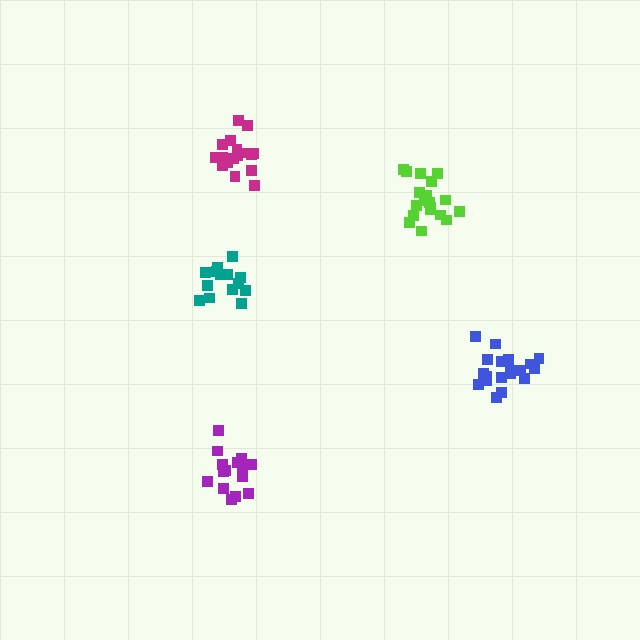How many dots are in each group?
Group 1: 19 dots, Group 2: 14 dots, Group 3: 18 dots, Group 4: 15 dots, Group 5: 20 dots (86 total).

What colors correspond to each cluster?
The clusters are colored: lime, teal, magenta, purple, blue.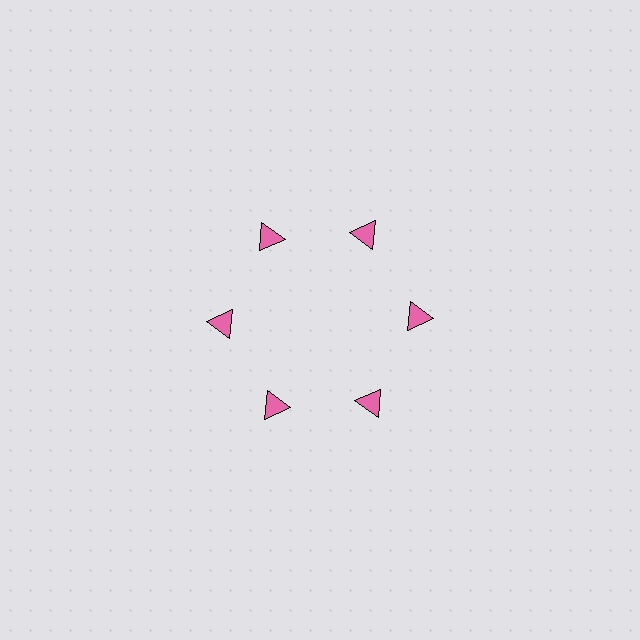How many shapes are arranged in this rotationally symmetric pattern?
There are 6 shapes, arranged in 6 groups of 1.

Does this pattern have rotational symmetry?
Yes, this pattern has 6-fold rotational symmetry. It looks the same after rotating 60 degrees around the center.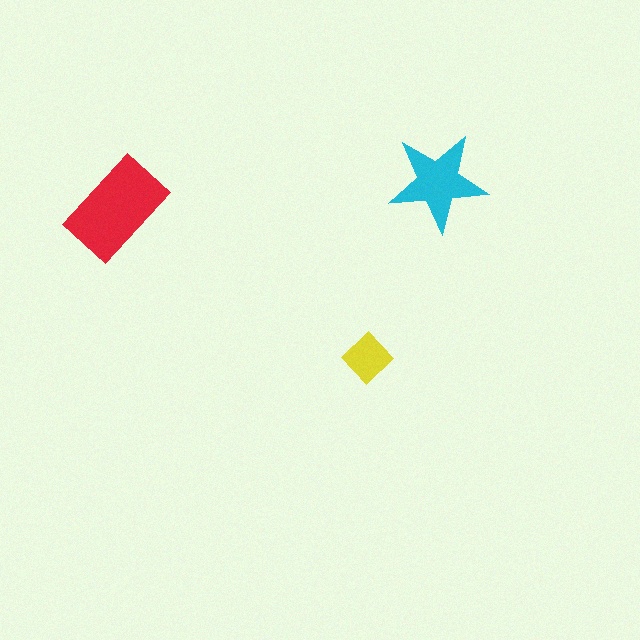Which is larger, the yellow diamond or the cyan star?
The cyan star.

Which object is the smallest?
The yellow diamond.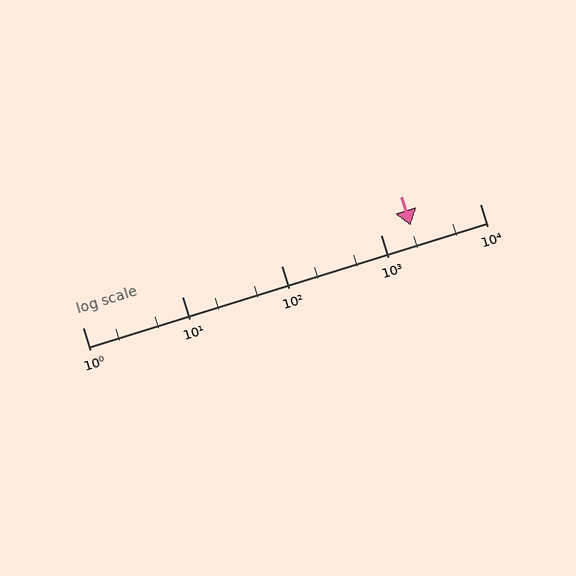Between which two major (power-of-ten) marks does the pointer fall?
The pointer is between 1000 and 10000.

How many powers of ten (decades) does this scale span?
The scale spans 4 decades, from 1 to 10000.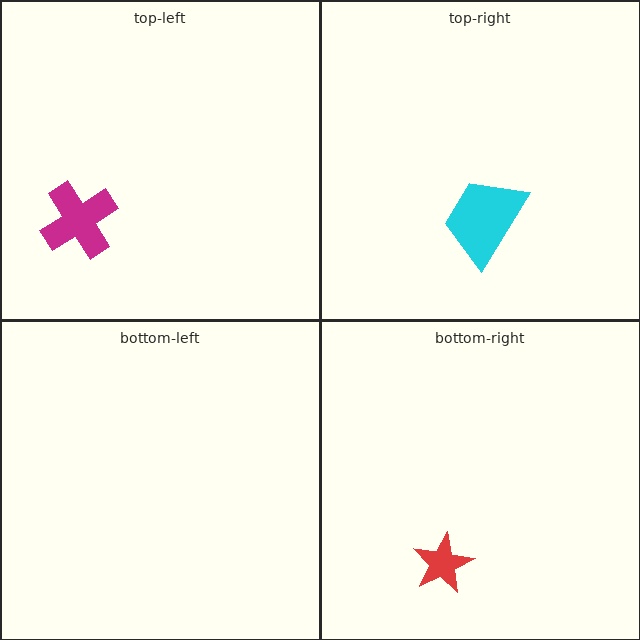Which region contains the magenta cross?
The top-left region.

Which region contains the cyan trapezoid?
The top-right region.